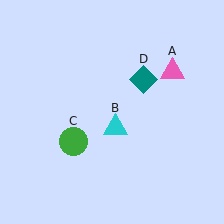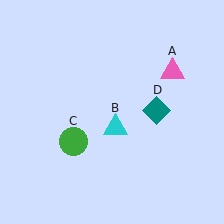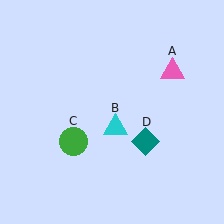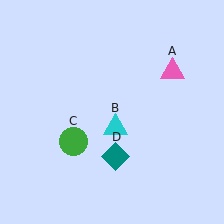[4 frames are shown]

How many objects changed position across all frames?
1 object changed position: teal diamond (object D).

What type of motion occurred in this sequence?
The teal diamond (object D) rotated clockwise around the center of the scene.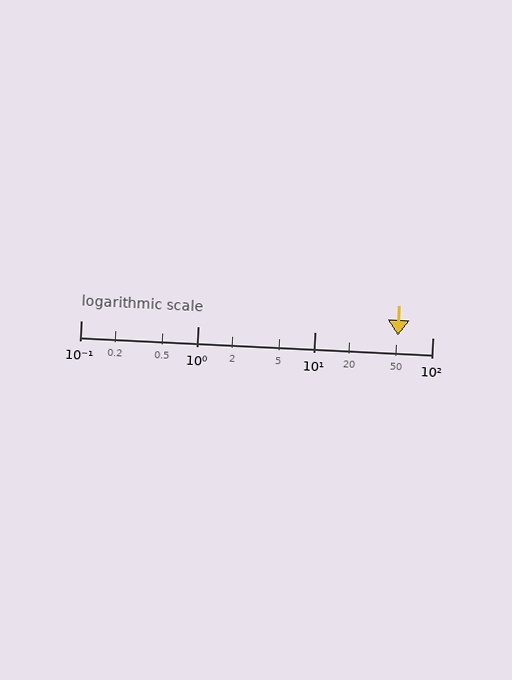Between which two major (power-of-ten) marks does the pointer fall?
The pointer is between 10 and 100.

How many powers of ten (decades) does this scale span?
The scale spans 3 decades, from 0.1 to 100.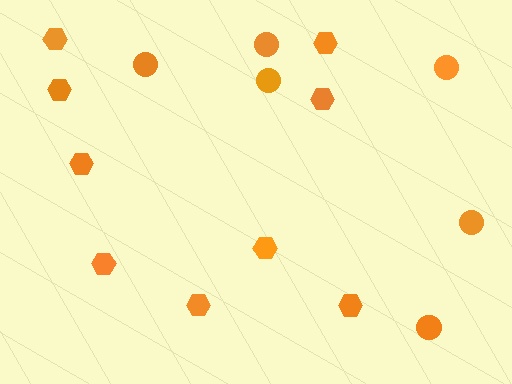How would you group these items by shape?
There are 2 groups: one group of hexagons (9) and one group of circles (6).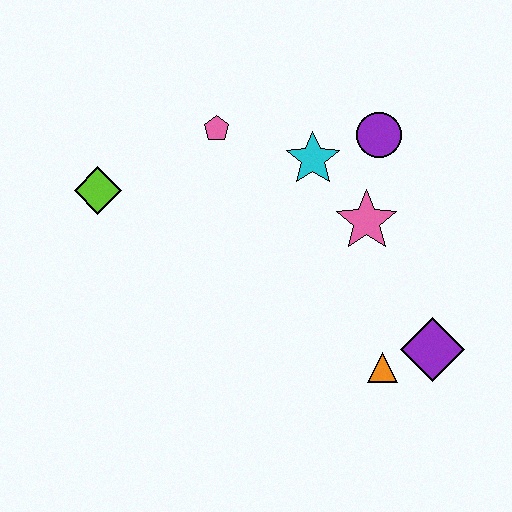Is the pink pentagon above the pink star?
Yes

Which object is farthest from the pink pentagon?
The purple diamond is farthest from the pink pentagon.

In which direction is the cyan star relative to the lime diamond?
The cyan star is to the right of the lime diamond.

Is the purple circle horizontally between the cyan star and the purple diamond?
Yes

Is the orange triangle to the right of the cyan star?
Yes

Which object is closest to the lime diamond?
The pink pentagon is closest to the lime diamond.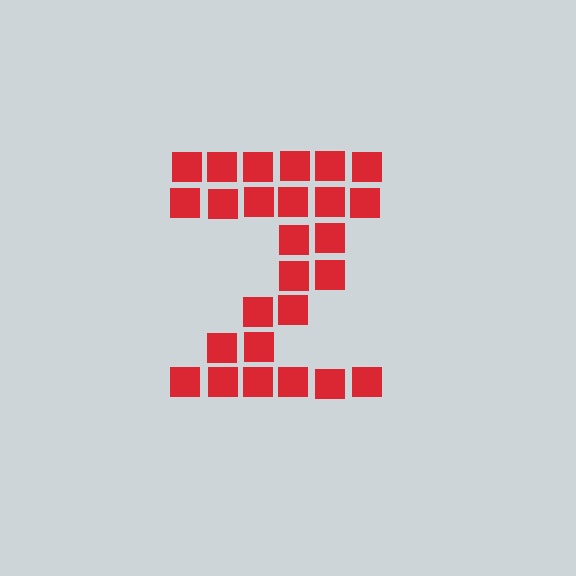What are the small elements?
The small elements are squares.